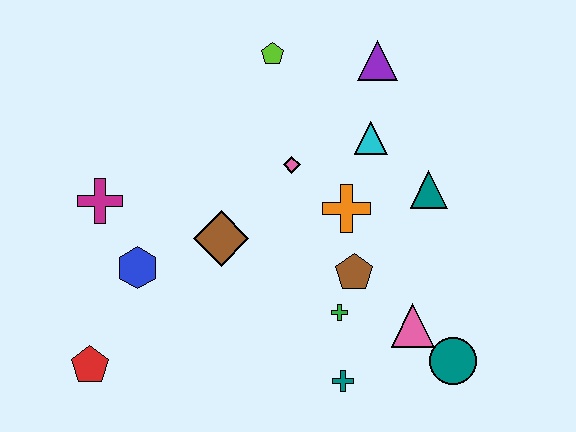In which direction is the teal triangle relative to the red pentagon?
The teal triangle is to the right of the red pentagon.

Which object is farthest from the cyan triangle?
The red pentagon is farthest from the cyan triangle.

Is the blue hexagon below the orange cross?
Yes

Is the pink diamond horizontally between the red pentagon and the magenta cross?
No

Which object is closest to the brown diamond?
The blue hexagon is closest to the brown diamond.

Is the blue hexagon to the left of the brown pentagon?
Yes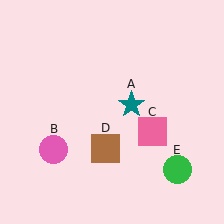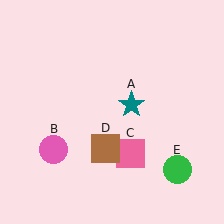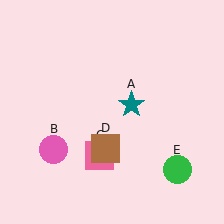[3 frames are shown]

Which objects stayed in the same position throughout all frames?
Teal star (object A) and pink circle (object B) and brown square (object D) and green circle (object E) remained stationary.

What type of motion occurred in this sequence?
The pink square (object C) rotated clockwise around the center of the scene.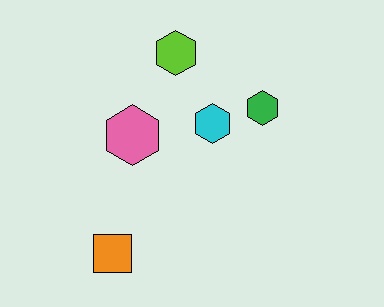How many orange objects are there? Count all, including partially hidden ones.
There is 1 orange object.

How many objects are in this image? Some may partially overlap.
There are 5 objects.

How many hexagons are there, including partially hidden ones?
There are 4 hexagons.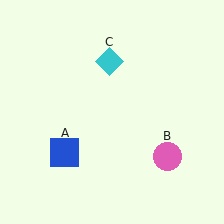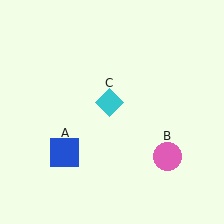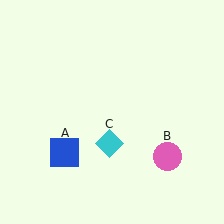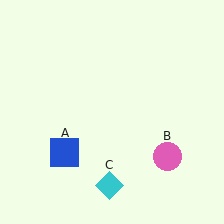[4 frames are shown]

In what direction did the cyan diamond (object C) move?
The cyan diamond (object C) moved down.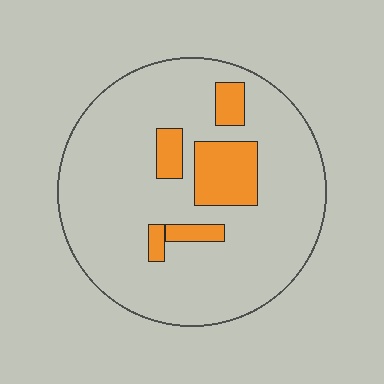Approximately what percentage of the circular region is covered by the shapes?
Approximately 15%.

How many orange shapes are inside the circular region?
5.